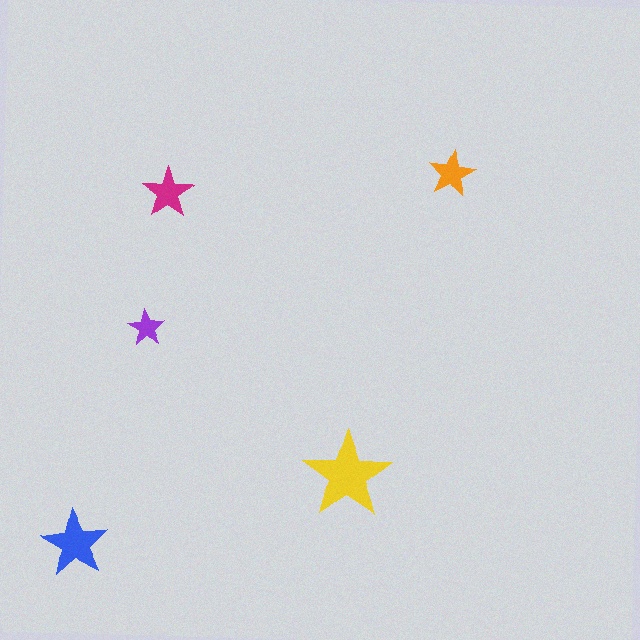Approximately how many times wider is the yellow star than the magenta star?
About 1.5 times wider.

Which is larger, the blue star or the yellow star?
The yellow one.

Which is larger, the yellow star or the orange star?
The yellow one.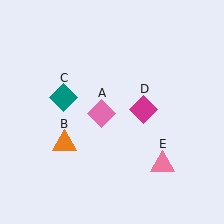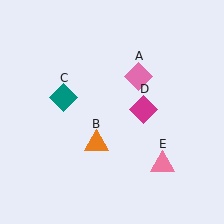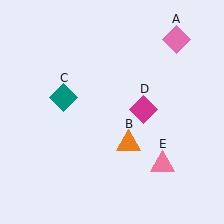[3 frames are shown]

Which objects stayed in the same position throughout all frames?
Teal diamond (object C) and magenta diamond (object D) and pink triangle (object E) remained stationary.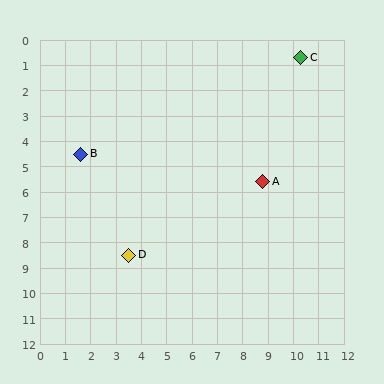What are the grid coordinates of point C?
Point C is at approximately (10.3, 0.7).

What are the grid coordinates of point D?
Point D is at approximately (3.5, 8.5).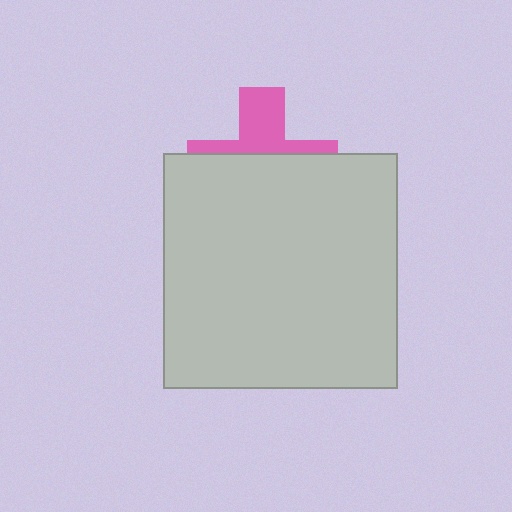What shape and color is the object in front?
The object in front is a light gray square.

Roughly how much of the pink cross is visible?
A small part of it is visible (roughly 38%).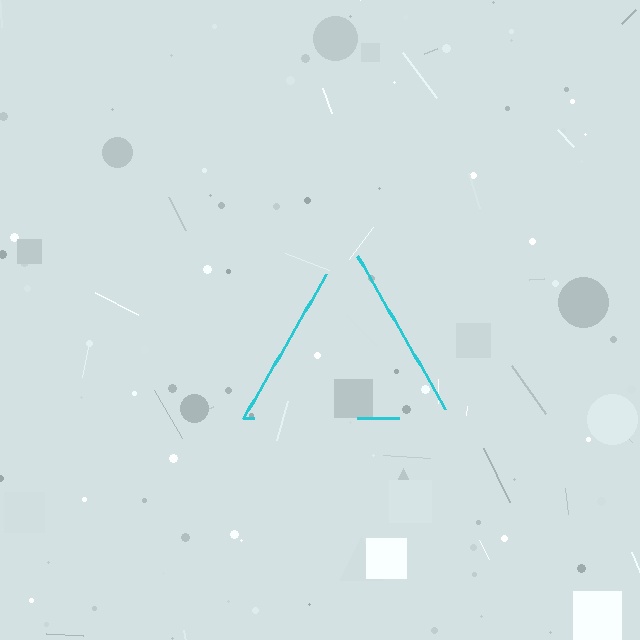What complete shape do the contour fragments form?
The contour fragments form a triangle.